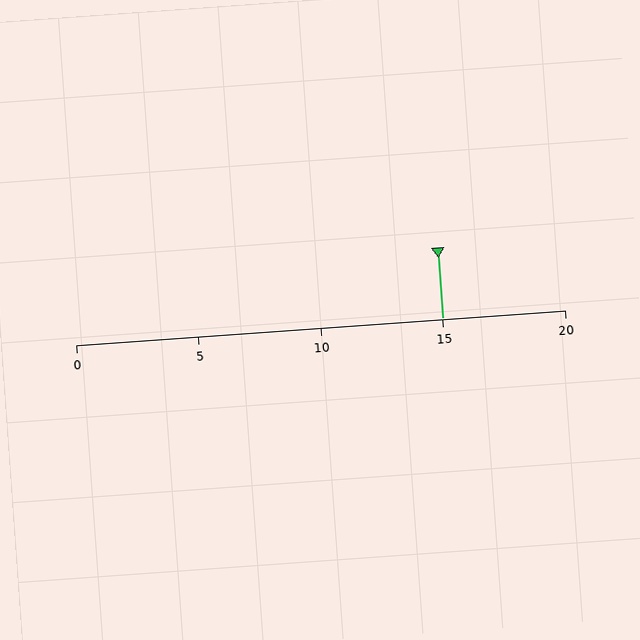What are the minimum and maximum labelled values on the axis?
The axis runs from 0 to 20.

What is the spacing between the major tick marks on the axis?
The major ticks are spaced 5 apart.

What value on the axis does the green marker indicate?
The marker indicates approximately 15.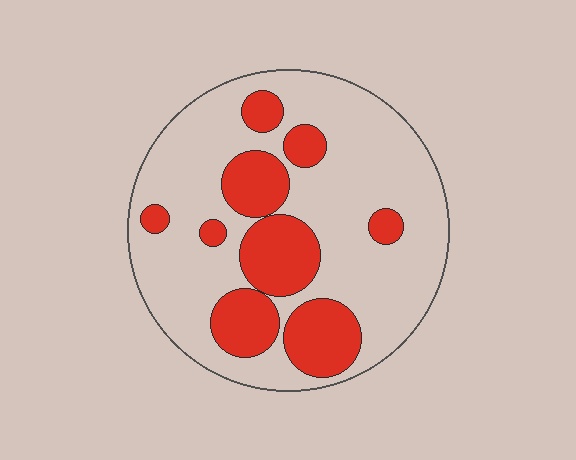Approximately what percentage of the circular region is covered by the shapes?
Approximately 30%.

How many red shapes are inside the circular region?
9.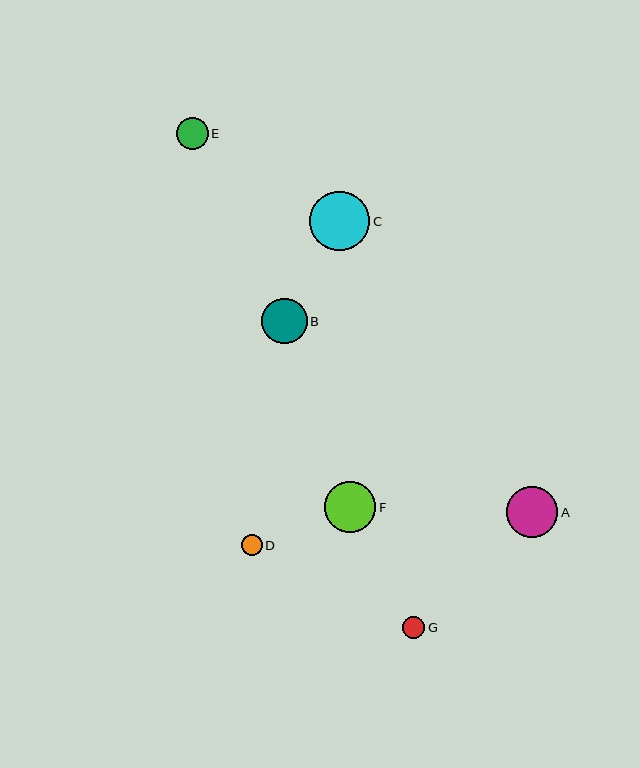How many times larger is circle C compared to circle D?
Circle C is approximately 2.8 times the size of circle D.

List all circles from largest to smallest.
From largest to smallest: C, A, F, B, E, G, D.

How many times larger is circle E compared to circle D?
Circle E is approximately 1.5 times the size of circle D.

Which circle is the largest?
Circle C is the largest with a size of approximately 60 pixels.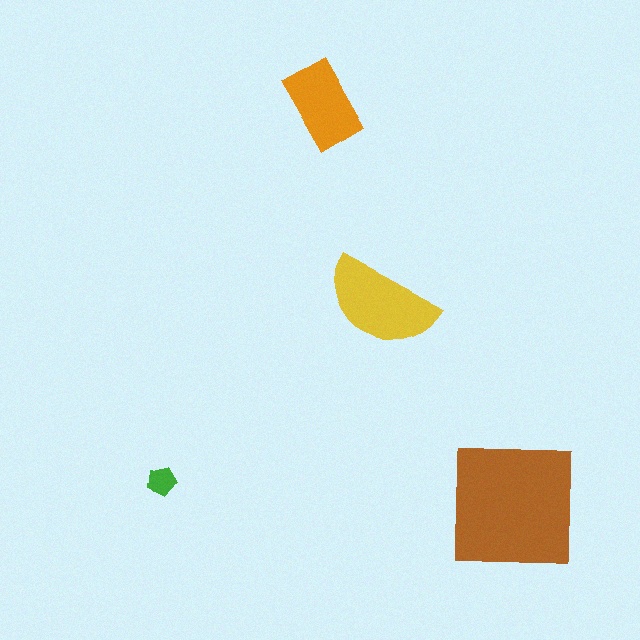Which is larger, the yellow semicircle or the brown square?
The brown square.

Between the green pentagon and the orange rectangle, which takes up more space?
The orange rectangle.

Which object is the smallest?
The green pentagon.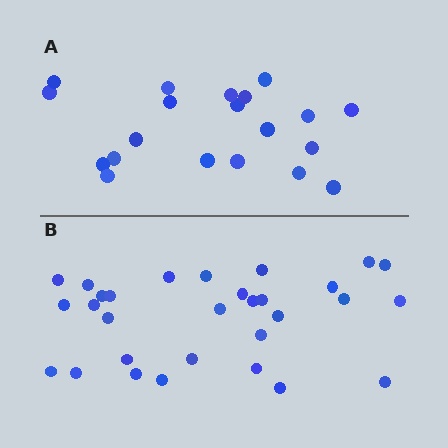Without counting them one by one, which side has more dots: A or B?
Region B (the bottom region) has more dots.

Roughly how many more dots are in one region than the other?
Region B has roughly 10 or so more dots than region A.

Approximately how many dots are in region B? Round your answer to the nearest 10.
About 30 dots.